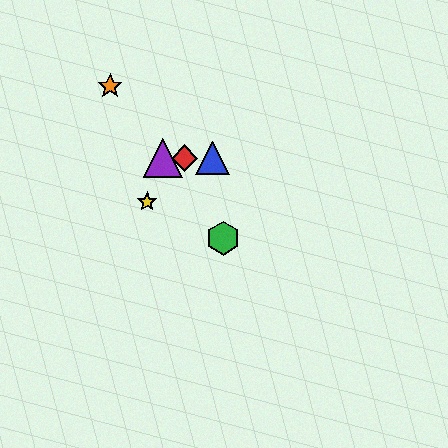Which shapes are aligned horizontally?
The red diamond, the blue triangle, the purple triangle are aligned horizontally.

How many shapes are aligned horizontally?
3 shapes (the red diamond, the blue triangle, the purple triangle) are aligned horizontally.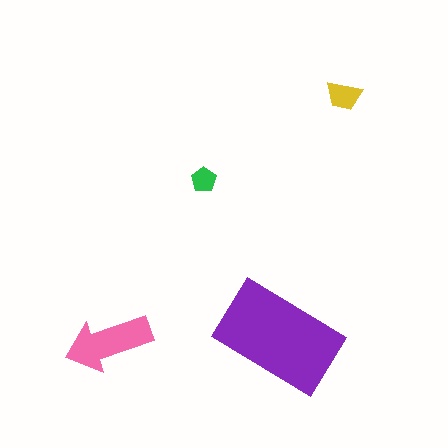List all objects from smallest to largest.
The green pentagon, the yellow trapezoid, the pink arrow, the purple rectangle.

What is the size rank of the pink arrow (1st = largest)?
2nd.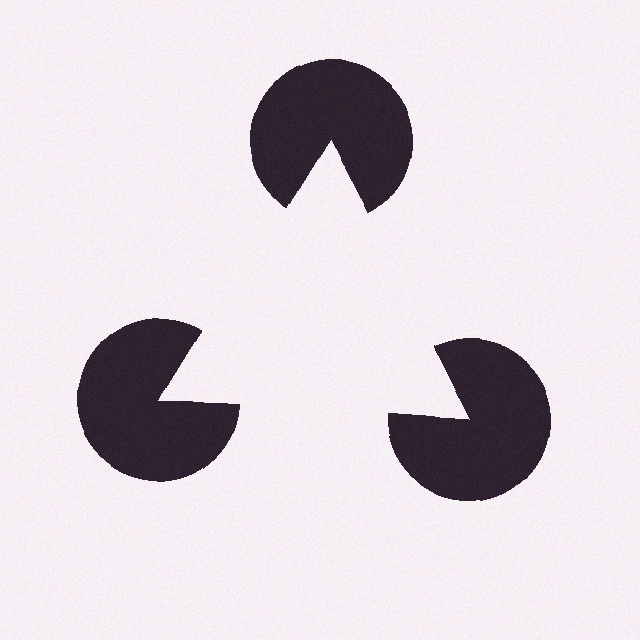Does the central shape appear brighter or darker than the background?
It typically appears slightly brighter than the background, even though no actual brightness change is drawn.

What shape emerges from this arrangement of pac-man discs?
An illusory triangle — its edges are inferred from the aligned wedge cuts in the pac-man discs, not physically drawn.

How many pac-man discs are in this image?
There are 3 — one at each vertex of the illusory triangle.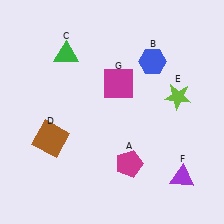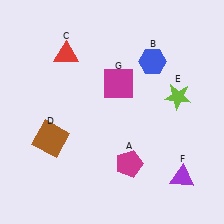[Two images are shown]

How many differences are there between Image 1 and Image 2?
There is 1 difference between the two images.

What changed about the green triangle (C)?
In Image 1, C is green. In Image 2, it changed to red.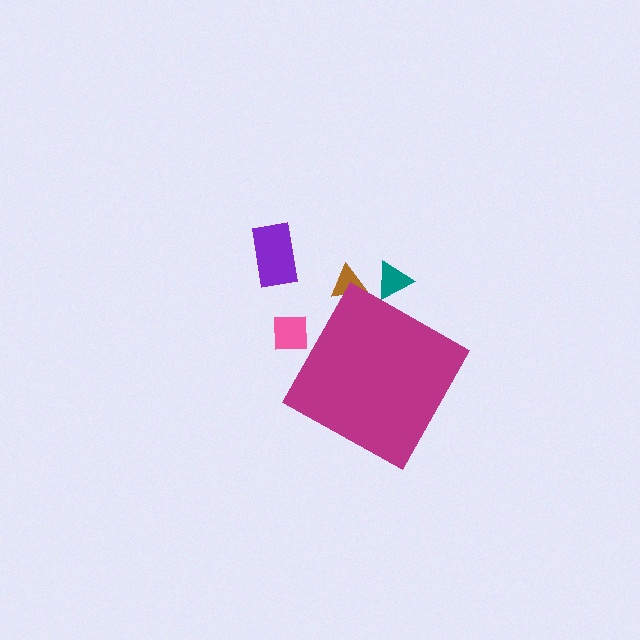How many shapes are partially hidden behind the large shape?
3 shapes are partially hidden.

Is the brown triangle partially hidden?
Yes, the brown triangle is partially hidden behind the magenta diamond.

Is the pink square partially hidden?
Yes, the pink square is partially hidden behind the magenta diamond.